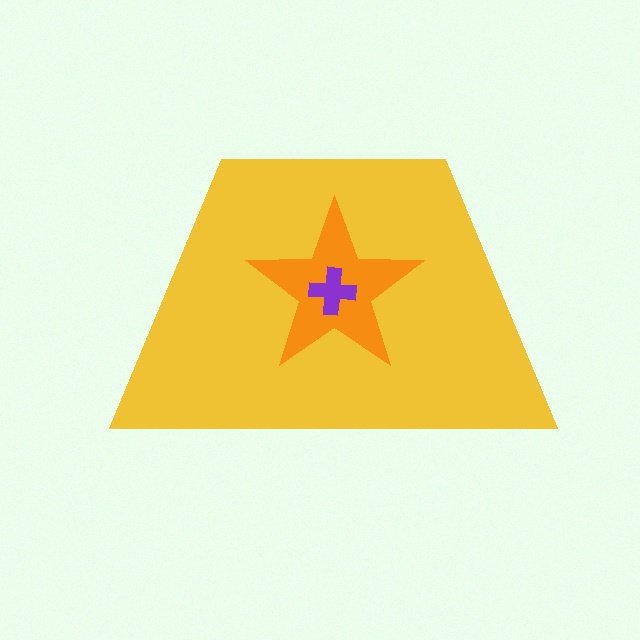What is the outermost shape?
The yellow trapezoid.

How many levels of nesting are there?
3.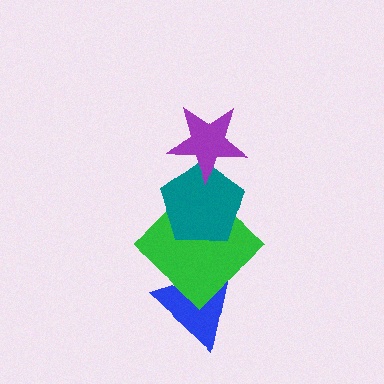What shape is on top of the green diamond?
The teal pentagon is on top of the green diamond.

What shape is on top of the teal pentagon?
The purple star is on top of the teal pentagon.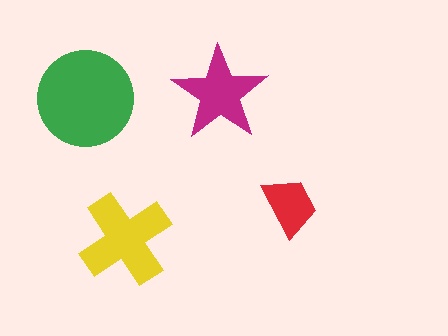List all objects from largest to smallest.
The green circle, the yellow cross, the magenta star, the red trapezoid.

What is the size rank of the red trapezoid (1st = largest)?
4th.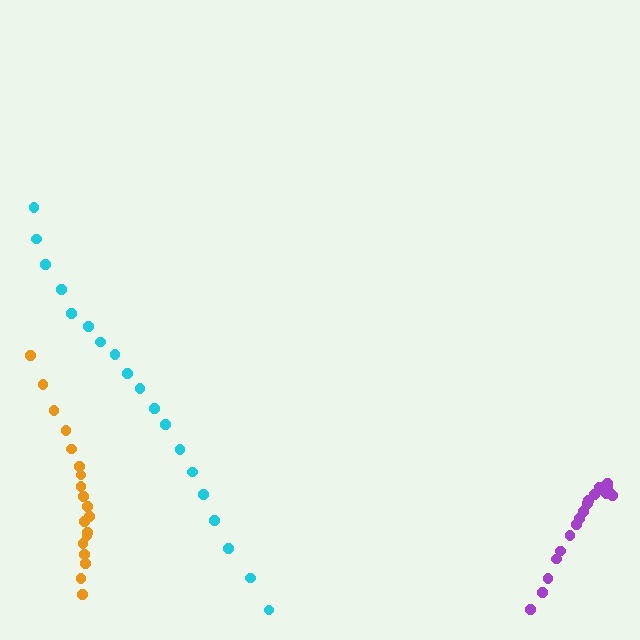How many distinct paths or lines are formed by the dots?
There are 3 distinct paths.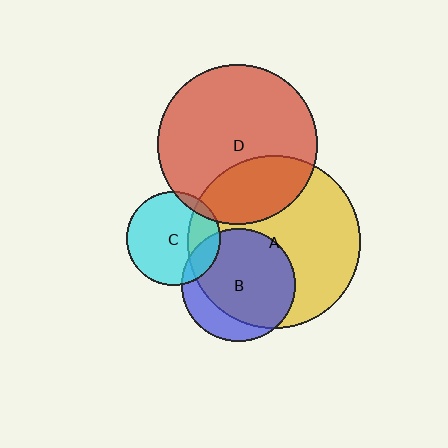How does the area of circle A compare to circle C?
Approximately 3.4 times.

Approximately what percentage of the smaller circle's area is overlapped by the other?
Approximately 75%.